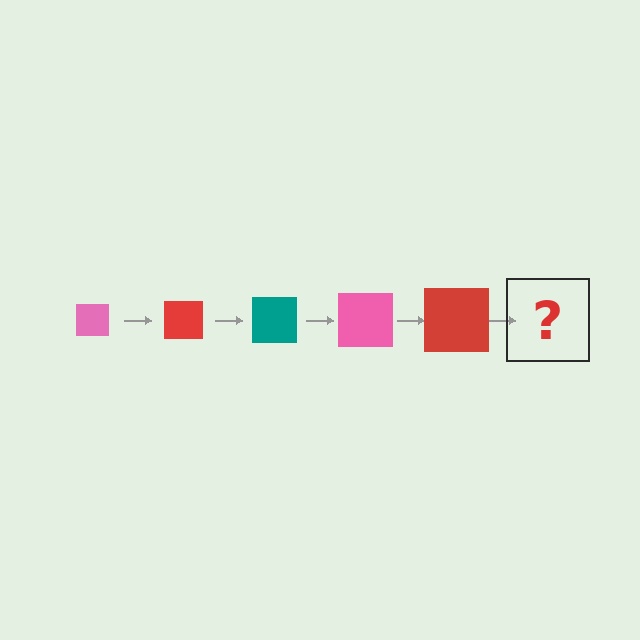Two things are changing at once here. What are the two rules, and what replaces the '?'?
The two rules are that the square grows larger each step and the color cycles through pink, red, and teal. The '?' should be a teal square, larger than the previous one.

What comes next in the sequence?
The next element should be a teal square, larger than the previous one.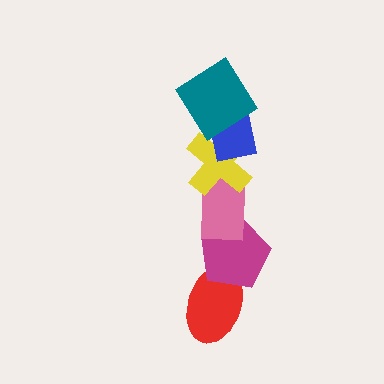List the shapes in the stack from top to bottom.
From top to bottom: the teal diamond, the blue square, the yellow cross, the pink rectangle, the magenta pentagon, the red ellipse.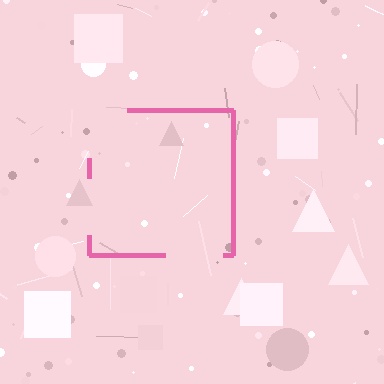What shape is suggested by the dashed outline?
The dashed outline suggests a square.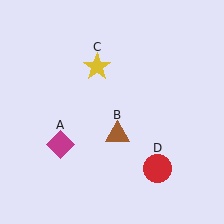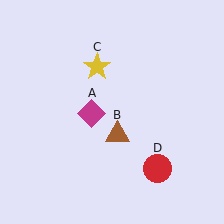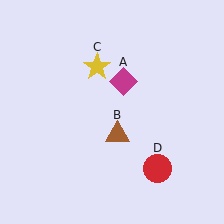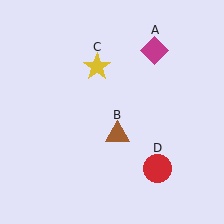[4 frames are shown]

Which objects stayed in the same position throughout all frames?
Brown triangle (object B) and yellow star (object C) and red circle (object D) remained stationary.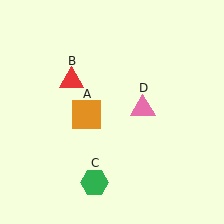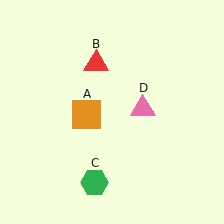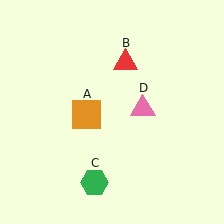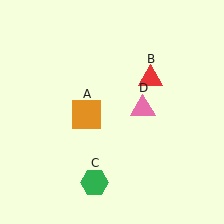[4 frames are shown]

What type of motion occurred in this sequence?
The red triangle (object B) rotated clockwise around the center of the scene.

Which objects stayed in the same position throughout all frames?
Orange square (object A) and green hexagon (object C) and pink triangle (object D) remained stationary.